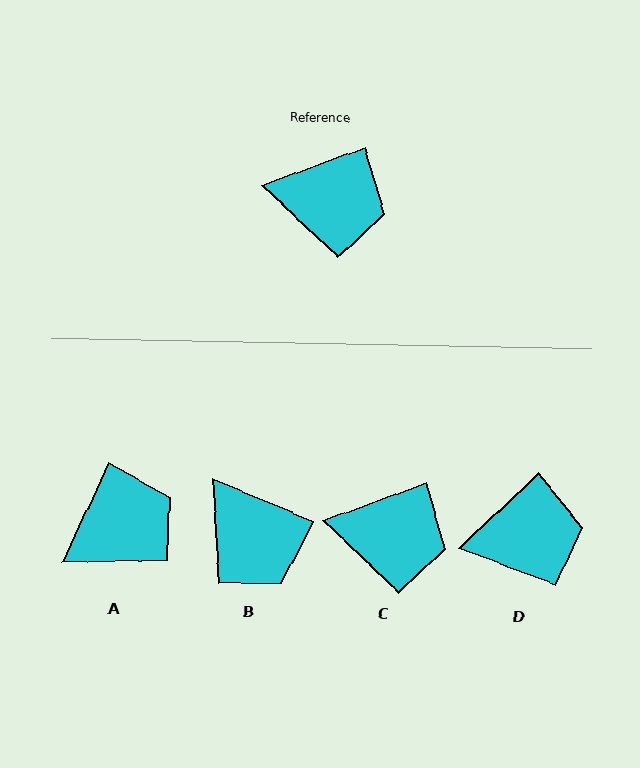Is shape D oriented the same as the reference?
No, it is off by about 23 degrees.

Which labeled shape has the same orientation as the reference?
C.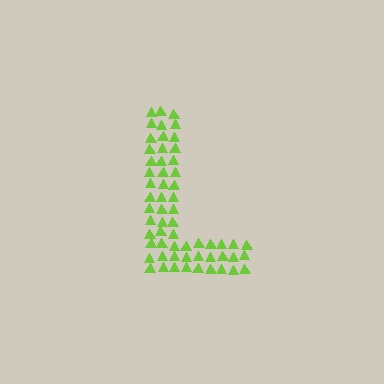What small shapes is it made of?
It is made of small triangles.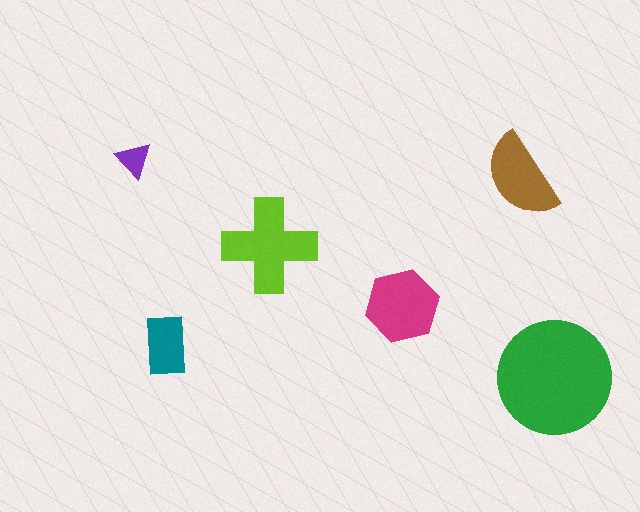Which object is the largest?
The green circle.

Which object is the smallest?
The purple triangle.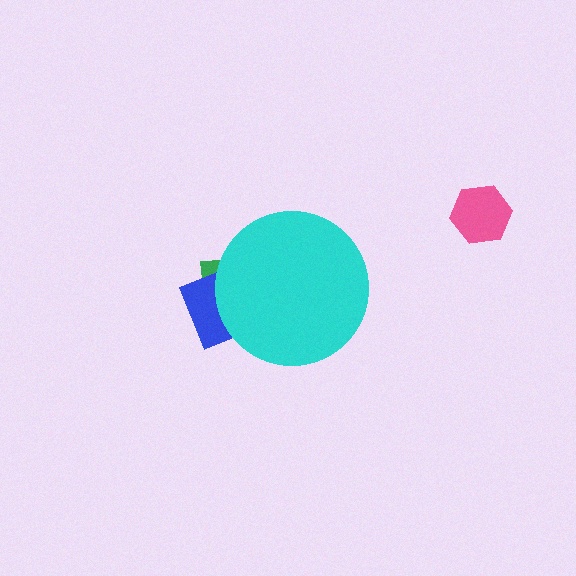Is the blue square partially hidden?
Yes, the blue square is partially hidden behind the cyan circle.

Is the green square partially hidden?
Yes, the green square is partially hidden behind the cyan circle.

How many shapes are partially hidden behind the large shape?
2 shapes are partially hidden.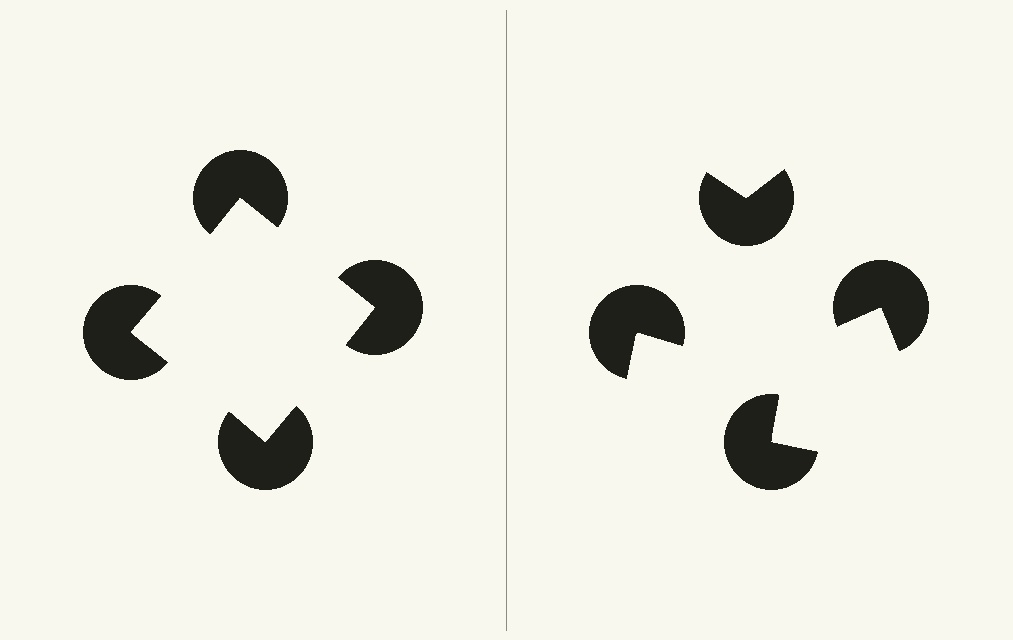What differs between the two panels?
The pac-man discs are positioned identically on both sides; only the wedge orientations differ. On the left they align to a square; on the right they are misaligned.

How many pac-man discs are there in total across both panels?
8 — 4 on each side.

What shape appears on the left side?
An illusory square.